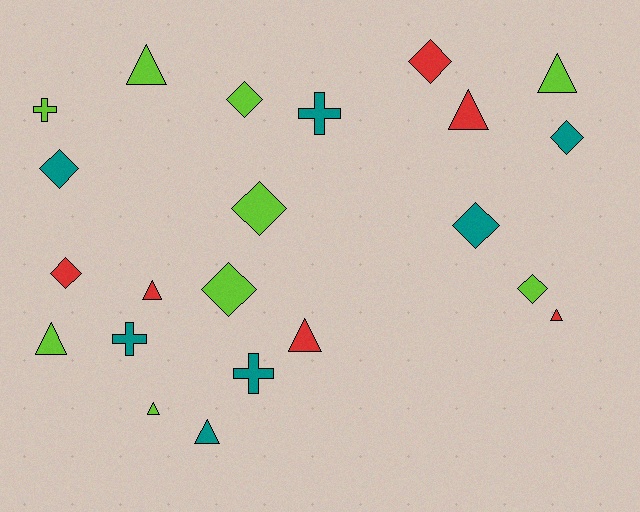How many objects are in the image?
There are 22 objects.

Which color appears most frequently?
Lime, with 9 objects.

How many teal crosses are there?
There are 3 teal crosses.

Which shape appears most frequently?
Triangle, with 9 objects.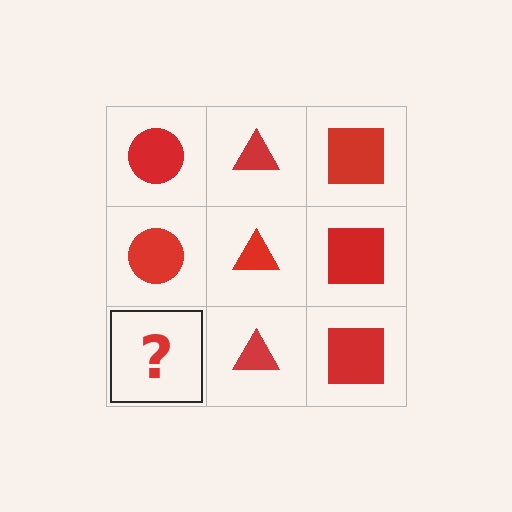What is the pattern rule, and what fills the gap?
The rule is that each column has a consistent shape. The gap should be filled with a red circle.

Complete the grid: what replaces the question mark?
The question mark should be replaced with a red circle.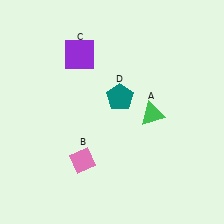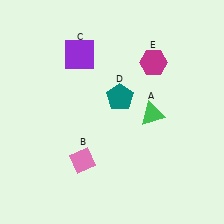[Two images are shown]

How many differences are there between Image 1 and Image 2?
There is 1 difference between the two images.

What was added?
A magenta hexagon (E) was added in Image 2.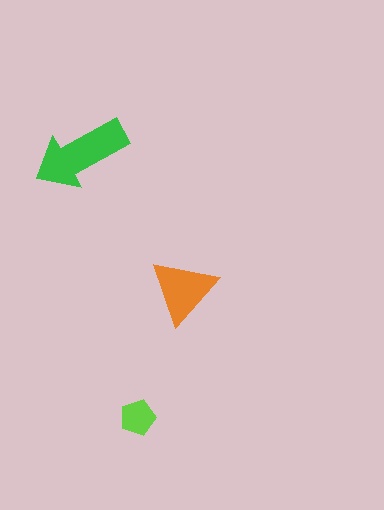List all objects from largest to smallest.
The green arrow, the orange triangle, the lime pentagon.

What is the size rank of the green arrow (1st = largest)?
1st.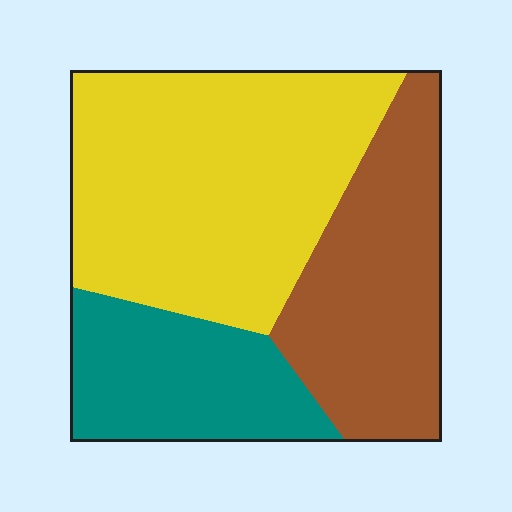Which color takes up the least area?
Teal, at roughly 20%.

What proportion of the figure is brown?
Brown covers 30% of the figure.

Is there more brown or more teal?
Brown.